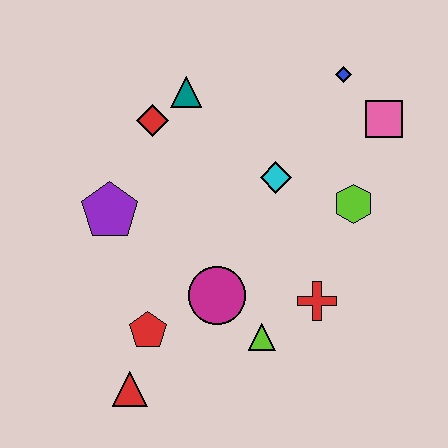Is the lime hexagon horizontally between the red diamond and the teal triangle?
No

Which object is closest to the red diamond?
The teal triangle is closest to the red diamond.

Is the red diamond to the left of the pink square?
Yes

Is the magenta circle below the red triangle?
No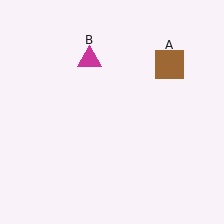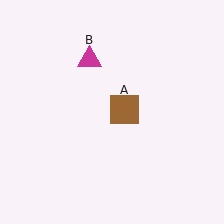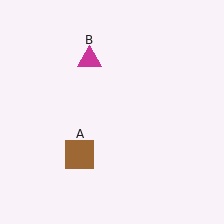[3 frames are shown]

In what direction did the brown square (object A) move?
The brown square (object A) moved down and to the left.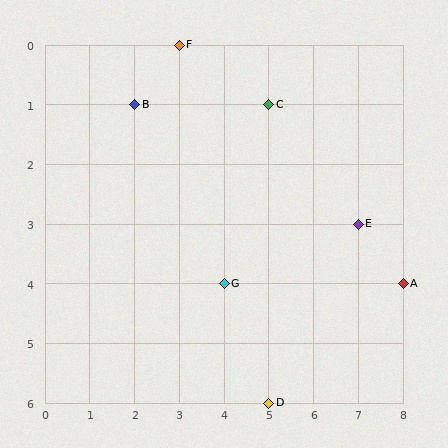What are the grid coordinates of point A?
Point A is at grid coordinates (8, 4).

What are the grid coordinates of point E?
Point E is at grid coordinates (7, 3).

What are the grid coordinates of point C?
Point C is at grid coordinates (5, 1).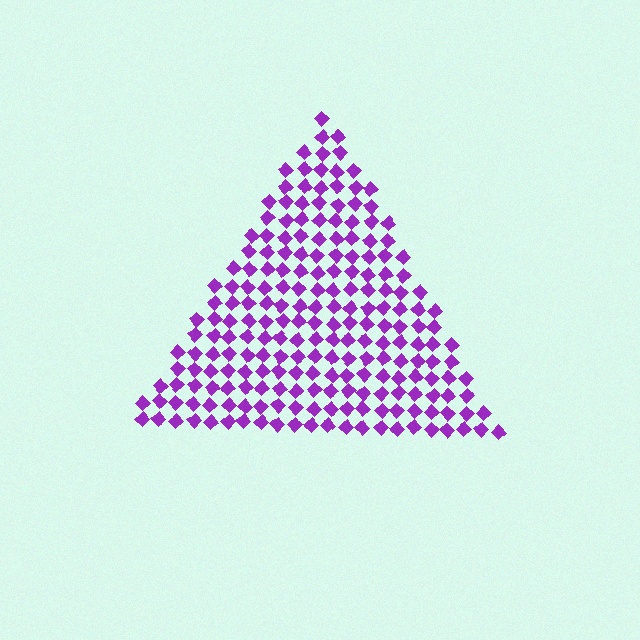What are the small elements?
The small elements are diamonds.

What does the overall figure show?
The overall figure shows a triangle.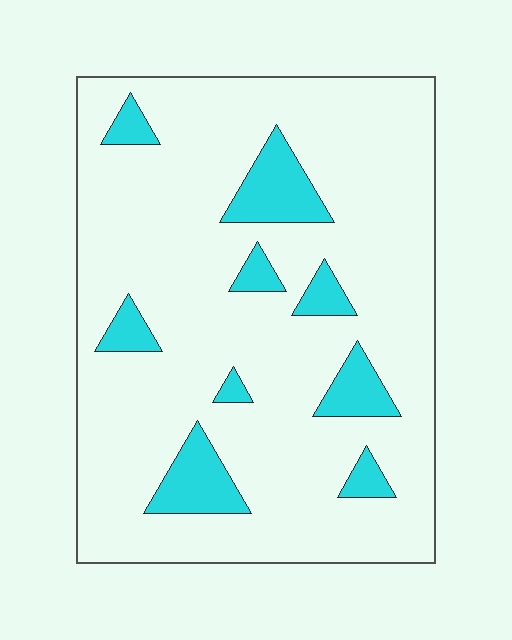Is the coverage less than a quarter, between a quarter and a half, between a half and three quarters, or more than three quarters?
Less than a quarter.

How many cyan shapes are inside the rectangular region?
9.